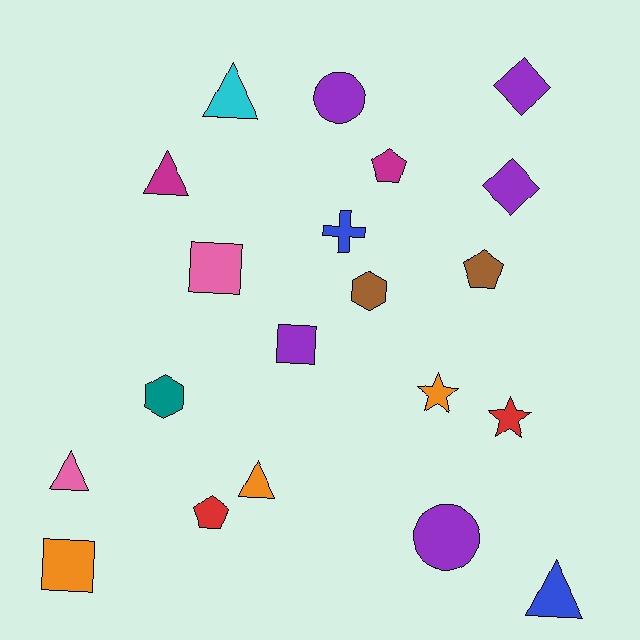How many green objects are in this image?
There are no green objects.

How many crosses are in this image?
There is 1 cross.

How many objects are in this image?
There are 20 objects.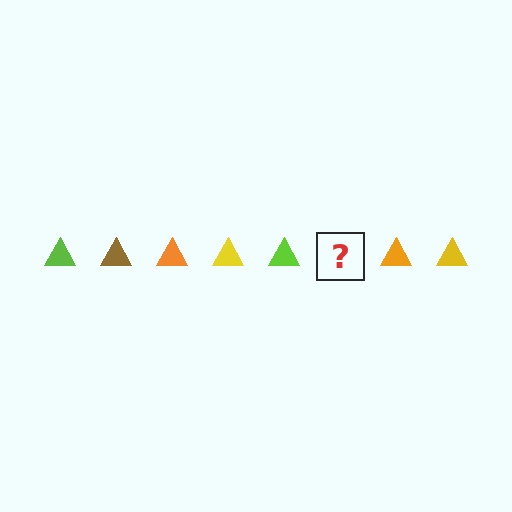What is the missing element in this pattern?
The missing element is a brown triangle.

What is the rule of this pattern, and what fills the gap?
The rule is that the pattern cycles through lime, brown, orange, yellow triangles. The gap should be filled with a brown triangle.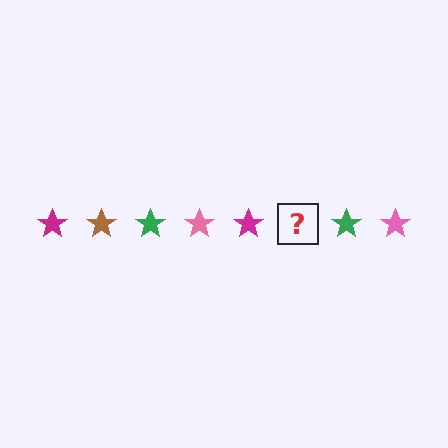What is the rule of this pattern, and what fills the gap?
The rule is that the pattern cycles through magenta, brown, green, pink stars. The gap should be filled with a brown star.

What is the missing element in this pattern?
The missing element is a brown star.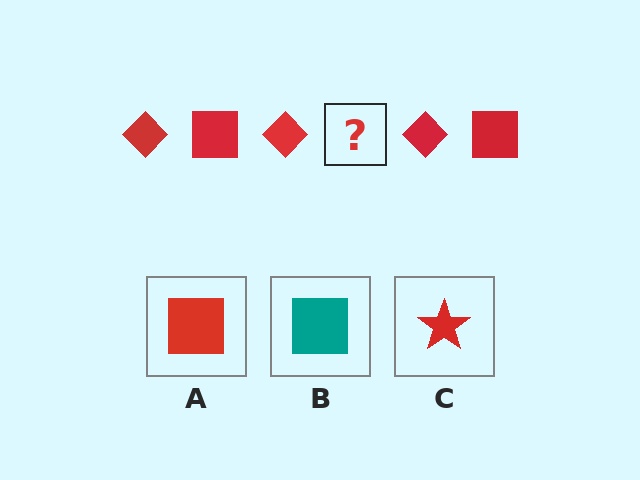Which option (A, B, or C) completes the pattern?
A.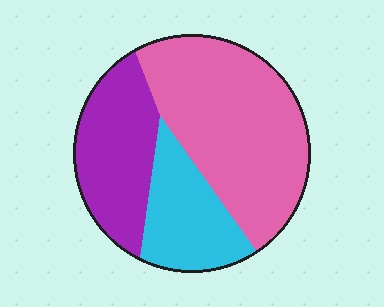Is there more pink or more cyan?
Pink.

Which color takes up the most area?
Pink, at roughly 50%.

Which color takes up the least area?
Cyan, at roughly 20%.